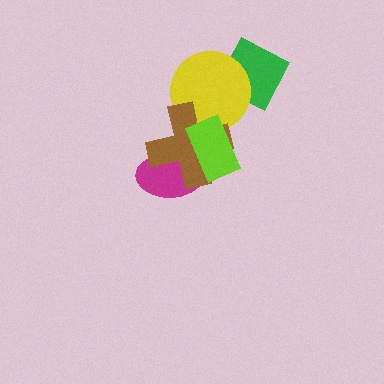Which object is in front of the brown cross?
The lime rectangle is in front of the brown cross.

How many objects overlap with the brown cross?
3 objects overlap with the brown cross.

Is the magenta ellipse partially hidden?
Yes, it is partially covered by another shape.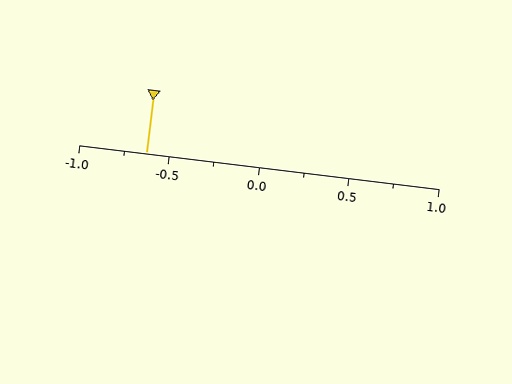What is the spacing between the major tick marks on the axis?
The major ticks are spaced 0.5 apart.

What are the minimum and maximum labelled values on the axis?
The axis runs from -1.0 to 1.0.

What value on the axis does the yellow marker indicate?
The marker indicates approximately -0.62.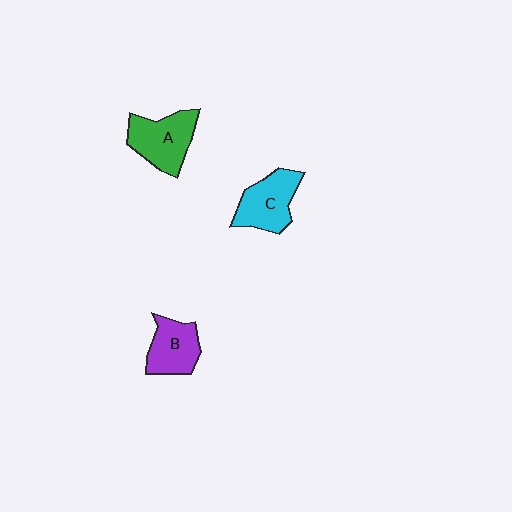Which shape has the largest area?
Shape A (green).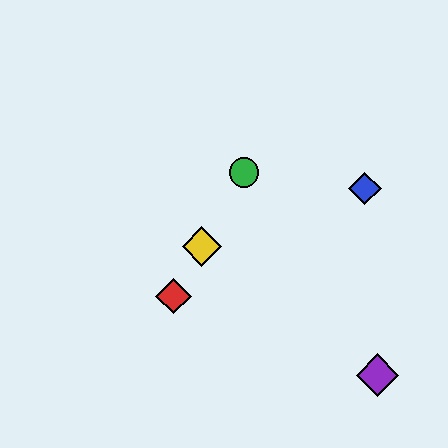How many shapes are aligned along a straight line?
3 shapes (the red diamond, the green circle, the yellow diamond) are aligned along a straight line.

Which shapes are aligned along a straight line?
The red diamond, the green circle, the yellow diamond are aligned along a straight line.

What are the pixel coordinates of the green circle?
The green circle is at (244, 172).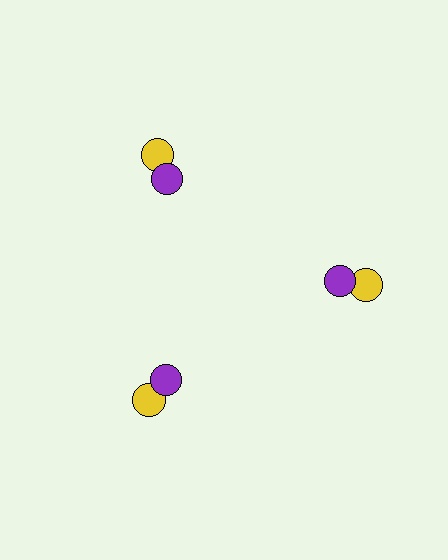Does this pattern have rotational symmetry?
Yes, this pattern has 3-fold rotational symmetry. It looks the same after rotating 120 degrees around the center.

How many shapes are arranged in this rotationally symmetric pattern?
There are 6 shapes, arranged in 3 groups of 2.